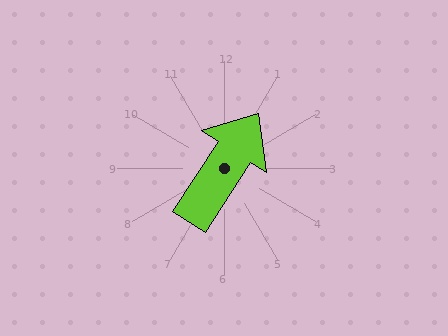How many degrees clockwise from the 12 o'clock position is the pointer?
Approximately 33 degrees.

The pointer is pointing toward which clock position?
Roughly 1 o'clock.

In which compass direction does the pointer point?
Northeast.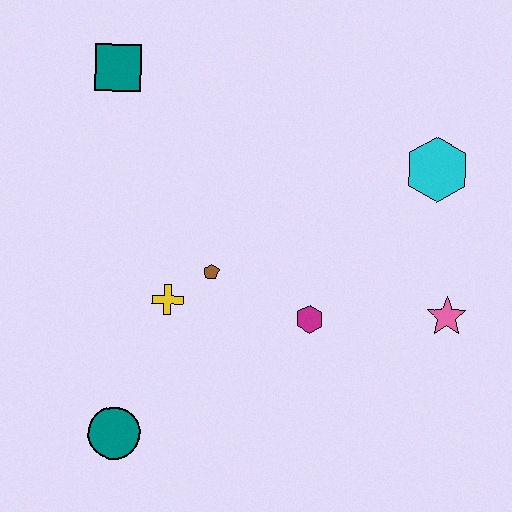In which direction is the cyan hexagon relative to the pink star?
The cyan hexagon is above the pink star.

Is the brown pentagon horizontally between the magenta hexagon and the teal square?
Yes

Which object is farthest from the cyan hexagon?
The teal circle is farthest from the cyan hexagon.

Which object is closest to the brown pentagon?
The yellow cross is closest to the brown pentagon.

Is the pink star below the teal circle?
No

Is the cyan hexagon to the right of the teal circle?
Yes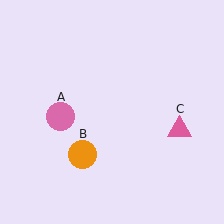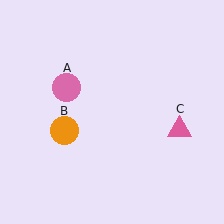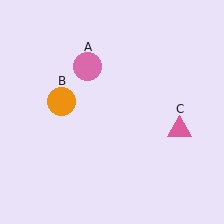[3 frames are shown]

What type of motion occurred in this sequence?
The pink circle (object A), orange circle (object B) rotated clockwise around the center of the scene.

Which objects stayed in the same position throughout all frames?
Pink triangle (object C) remained stationary.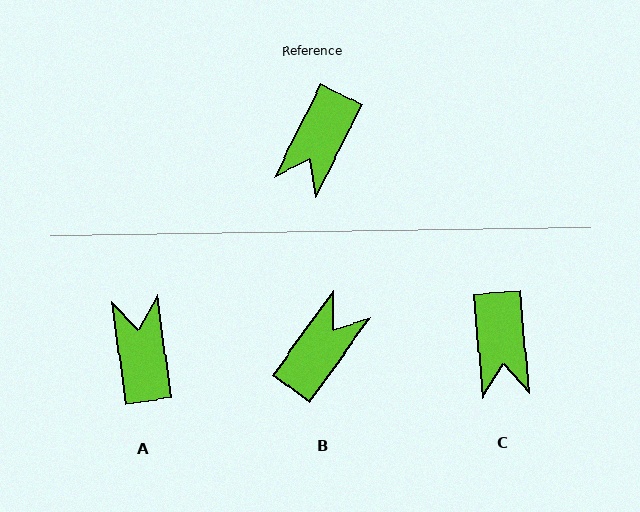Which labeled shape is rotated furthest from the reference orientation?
B, about 171 degrees away.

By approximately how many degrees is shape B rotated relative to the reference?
Approximately 171 degrees counter-clockwise.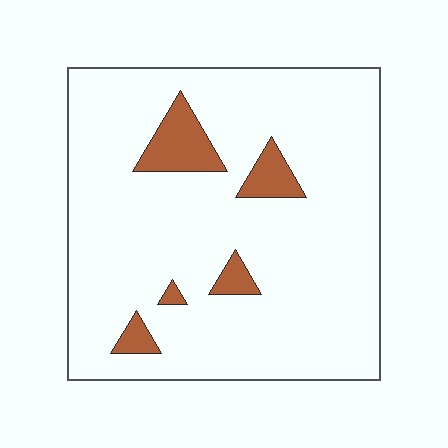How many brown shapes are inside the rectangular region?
5.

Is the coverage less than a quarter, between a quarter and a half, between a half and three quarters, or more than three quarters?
Less than a quarter.